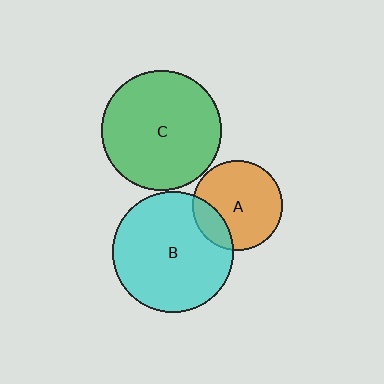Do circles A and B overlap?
Yes.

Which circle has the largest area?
Circle B (cyan).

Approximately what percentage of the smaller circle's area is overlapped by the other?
Approximately 20%.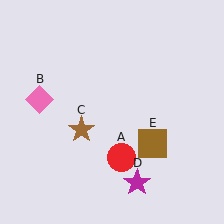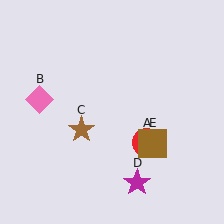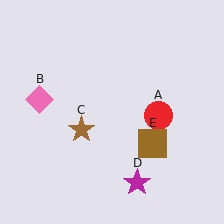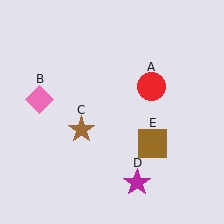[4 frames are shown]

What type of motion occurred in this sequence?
The red circle (object A) rotated counterclockwise around the center of the scene.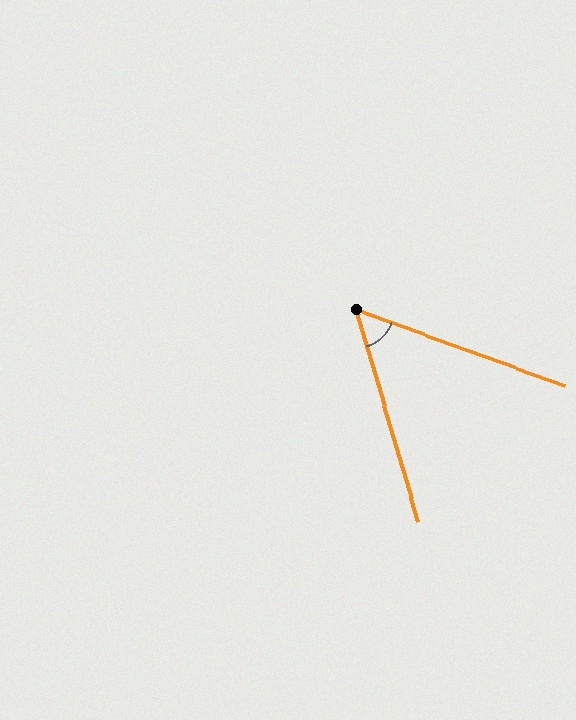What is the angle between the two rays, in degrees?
Approximately 54 degrees.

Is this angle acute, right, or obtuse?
It is acute.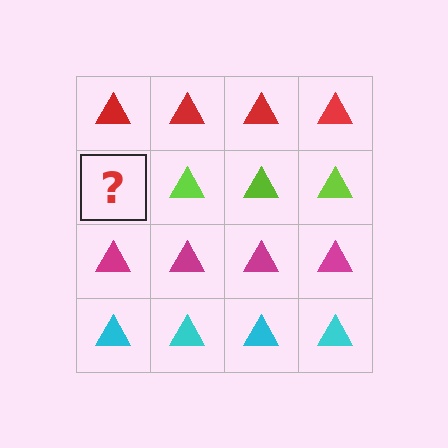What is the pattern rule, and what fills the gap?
The rule is that each row has a consistent color. The gap should be filled with a lime triangle.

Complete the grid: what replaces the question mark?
The question mark should be replaced with a lime triangle.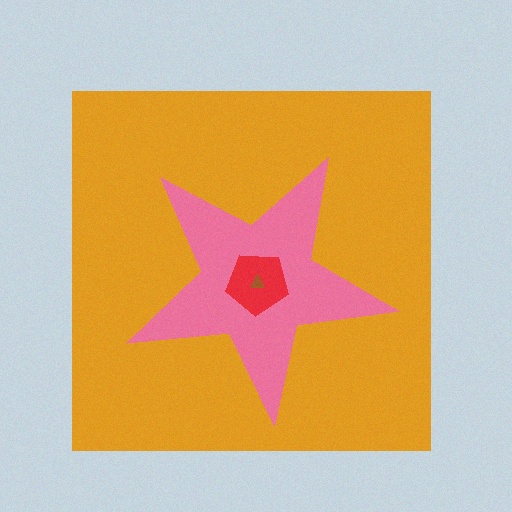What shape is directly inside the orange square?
The pink star.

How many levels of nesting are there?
4.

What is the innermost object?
The brown triangle.